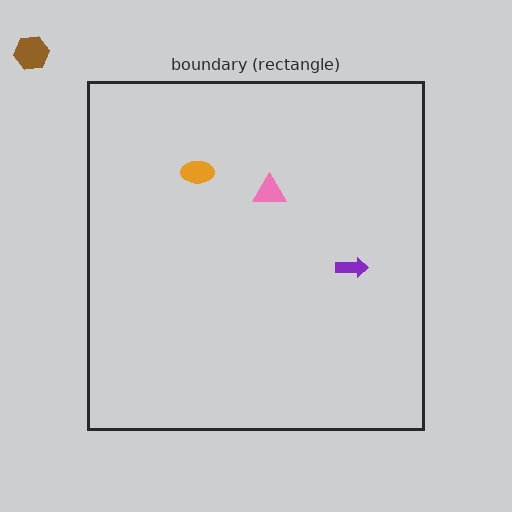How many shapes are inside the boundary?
3 inside, 1 outside.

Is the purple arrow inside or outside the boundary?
Inside.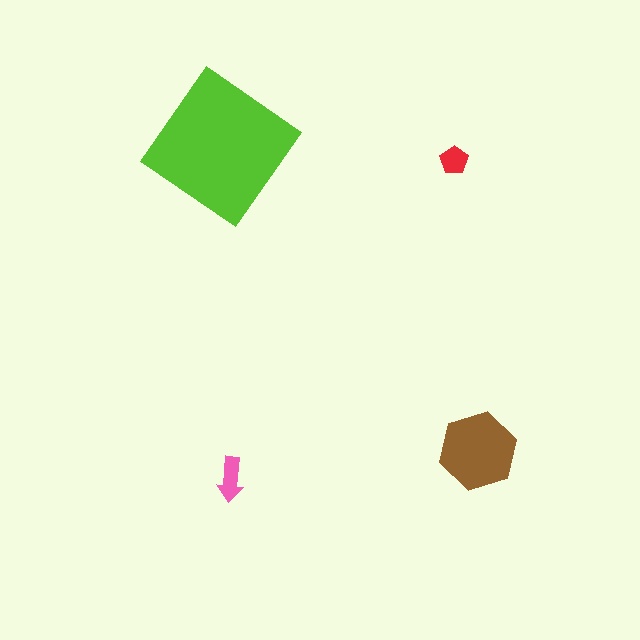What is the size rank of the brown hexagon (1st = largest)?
2nd.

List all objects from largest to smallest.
The lime diamond, the brown hexagon, the pink arrow, the red pentagon.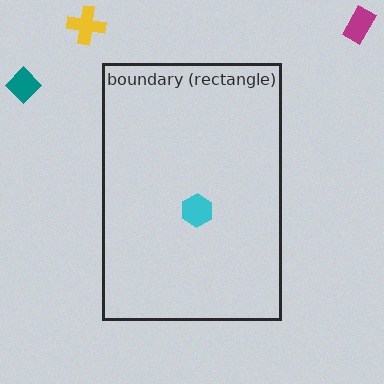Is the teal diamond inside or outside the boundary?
Outside.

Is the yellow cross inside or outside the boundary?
Outside.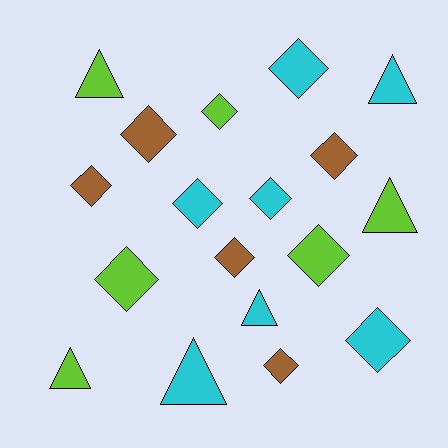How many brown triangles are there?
There are no brown triangles.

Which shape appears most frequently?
Diamond, with 12 objects.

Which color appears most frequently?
Cyan, with 7 objects.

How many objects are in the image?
There are 18 objects.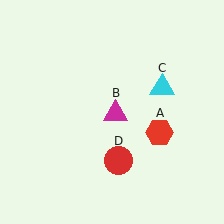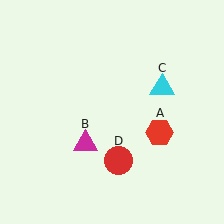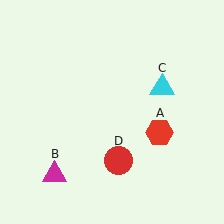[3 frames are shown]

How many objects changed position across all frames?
1 object changed position: magenta triangle (object B).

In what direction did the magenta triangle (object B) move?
The magenta triangle (object B) moved down and to the left.